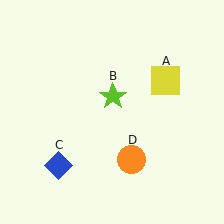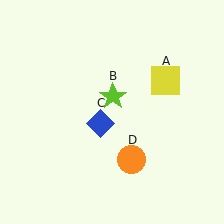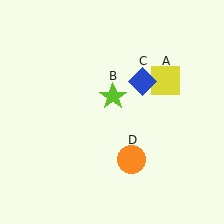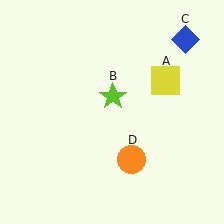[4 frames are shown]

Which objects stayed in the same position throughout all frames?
Yellow square (object A) and lime star (object B) and orange circle (object D) remained stationary.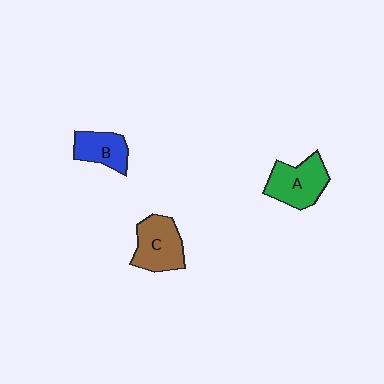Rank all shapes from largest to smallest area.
From largest to smallest: A (green), C (brown), B (blue).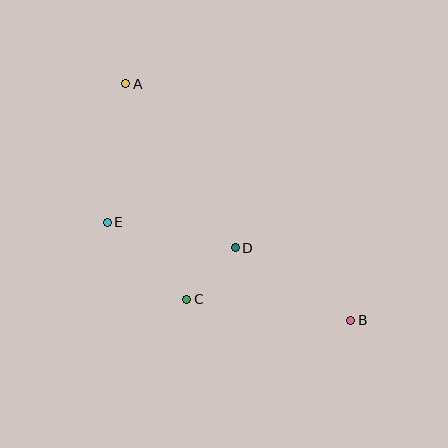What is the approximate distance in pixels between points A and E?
The distance between A and E is approximately 140 pixels.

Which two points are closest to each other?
Points C and D are closest to each other.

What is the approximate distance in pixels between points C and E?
The distance between C and E is approximately 111 pixels.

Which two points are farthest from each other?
Points A and B are farthest from each other.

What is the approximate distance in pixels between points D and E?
The distance between D and E is approximately 131 pixels.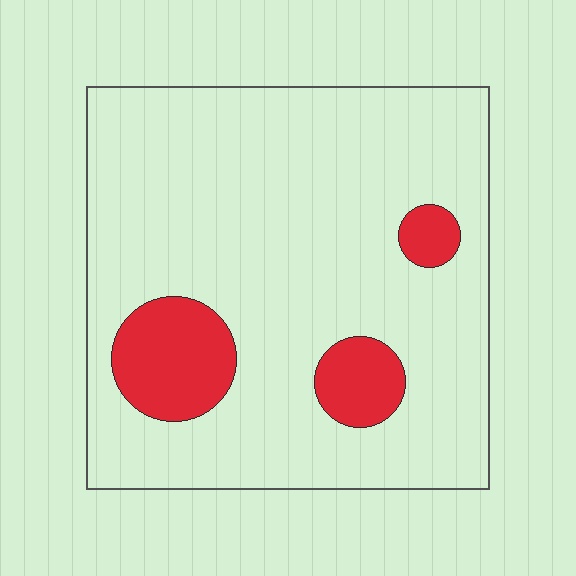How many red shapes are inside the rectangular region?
3.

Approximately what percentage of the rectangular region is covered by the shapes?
Approximately 15%.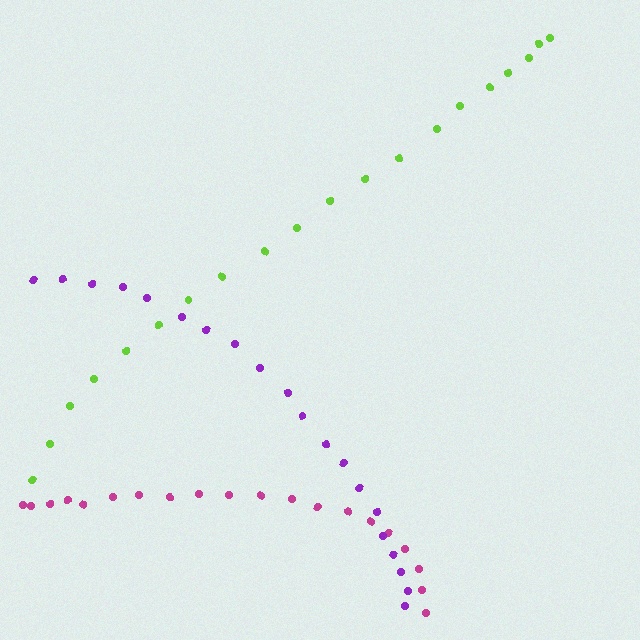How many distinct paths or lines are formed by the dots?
There are 3 distinct paths.